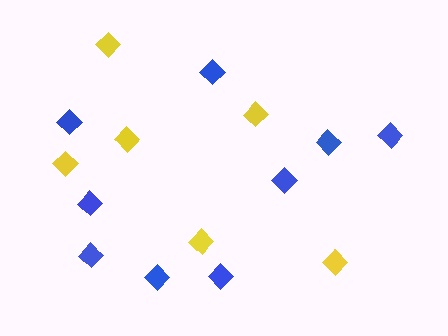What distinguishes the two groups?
There are 2 groups: one group of blue diamonds (9) and one group of yellow diamonds (6).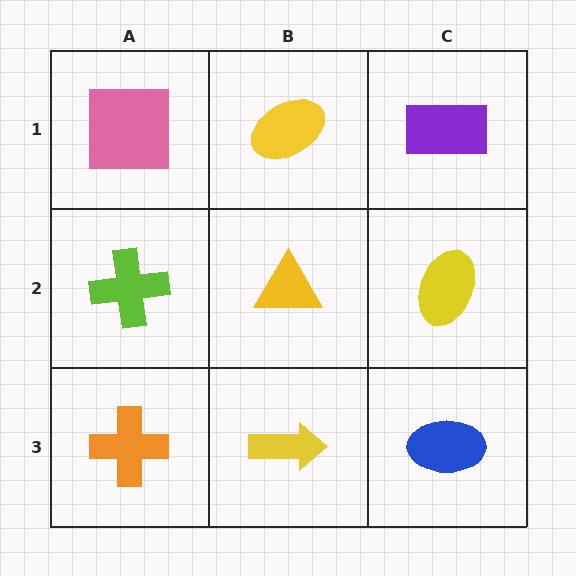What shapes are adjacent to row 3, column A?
A lime cross (row 2, column A), a yellow arrow (row 3, column B).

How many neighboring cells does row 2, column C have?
3.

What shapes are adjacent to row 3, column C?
A yellow ellipse (row 2, column C), a yellow arrow (row 3, column B).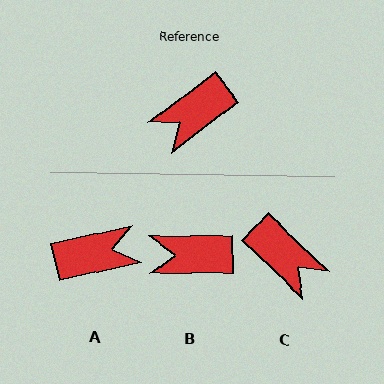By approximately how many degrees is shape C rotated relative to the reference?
Approximately 99 degrees counter-clockwise.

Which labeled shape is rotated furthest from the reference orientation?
A, about 156 degrees away.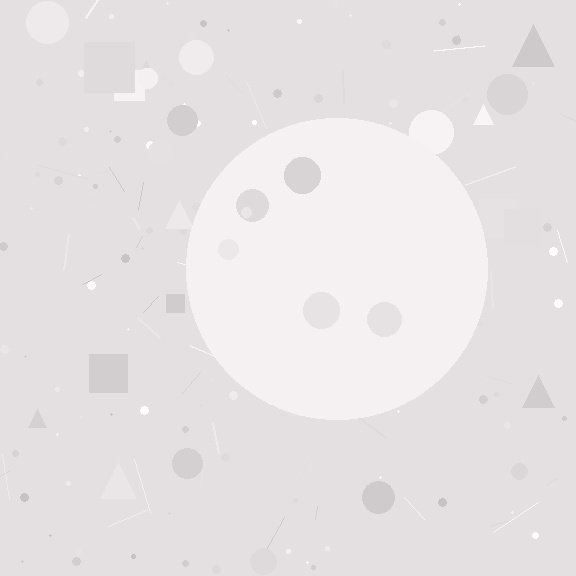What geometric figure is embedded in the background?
A circle is embedded in the background.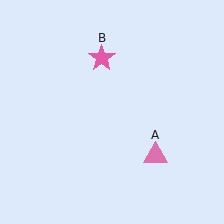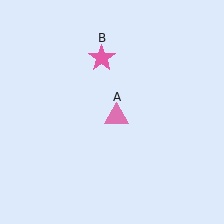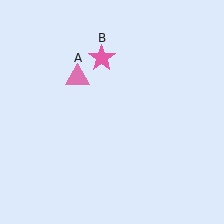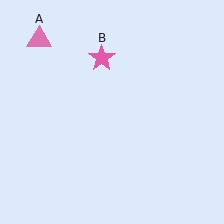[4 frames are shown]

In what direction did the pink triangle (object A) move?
The pink triangle (object A) moved up and to the left.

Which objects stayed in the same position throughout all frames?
Pink star (object B) remained stationary.